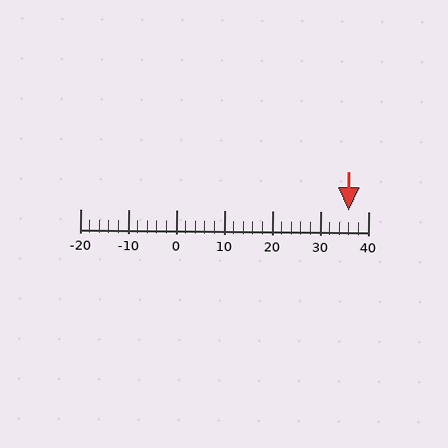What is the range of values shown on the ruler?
The ruler shows values from -20 to 40.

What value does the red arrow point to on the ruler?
The red arrow points to approximately 36.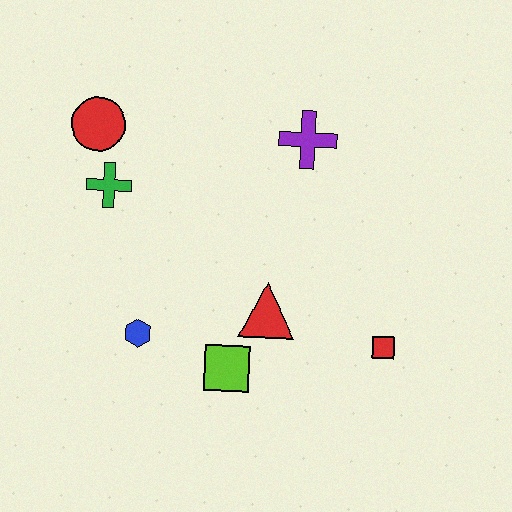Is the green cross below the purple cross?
Yes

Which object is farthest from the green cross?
The red square is farthest from the green cross.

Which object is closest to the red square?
The red triangle is closest to the red square.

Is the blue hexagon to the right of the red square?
No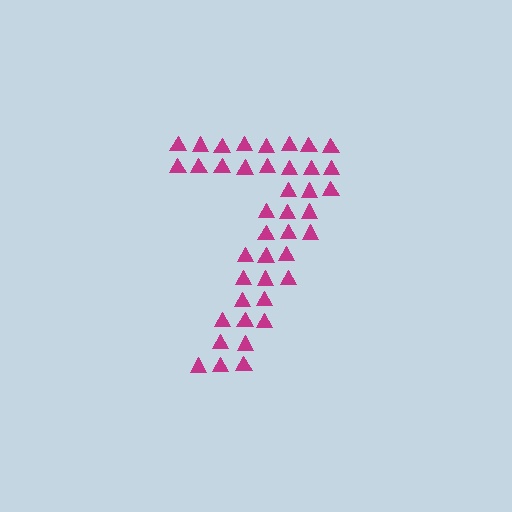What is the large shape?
The large shape is the digit 7.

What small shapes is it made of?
It is made of small triangles.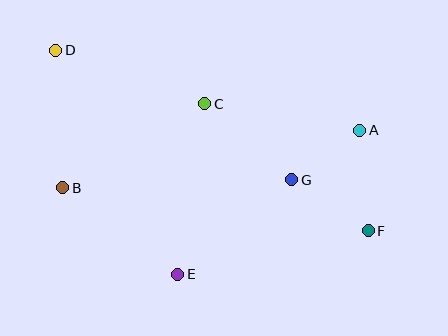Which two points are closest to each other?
Points A and G are closest to each other.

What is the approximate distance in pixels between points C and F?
The distance between C and F is approximately 207 pixels.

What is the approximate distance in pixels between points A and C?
The distance between A and C is approximately 157 pixels.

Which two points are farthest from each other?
Points D and F are farthest from each other.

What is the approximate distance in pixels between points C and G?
The distance between C and G is approximately 116 pixels.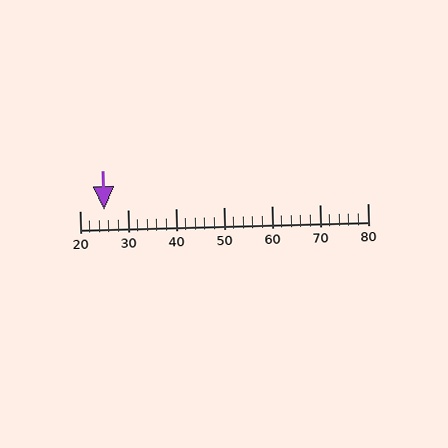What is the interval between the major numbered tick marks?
The major tick marks are spaced 10 units apart.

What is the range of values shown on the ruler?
The ruler shows values from 20 to 80.